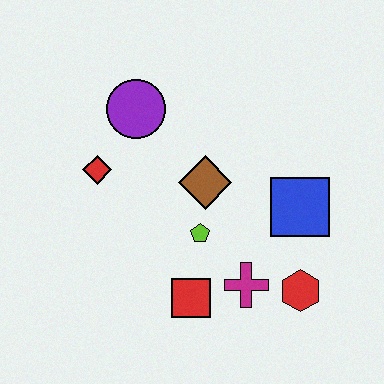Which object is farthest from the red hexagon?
The purple circle is farthest from the red hexagon.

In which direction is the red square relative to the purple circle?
The red square is below the purple circle.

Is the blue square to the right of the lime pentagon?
Yes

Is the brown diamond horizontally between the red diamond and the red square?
No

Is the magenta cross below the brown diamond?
Yes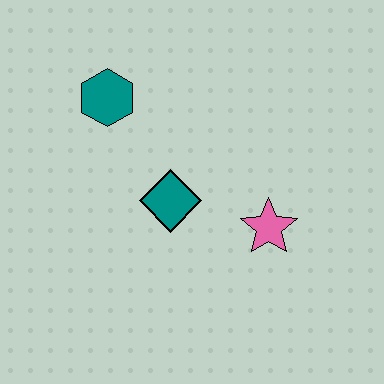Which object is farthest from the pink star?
The teal hexagon is farthest from the pink star.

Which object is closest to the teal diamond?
The pink star is closest to the teal diamond.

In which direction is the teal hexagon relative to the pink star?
The teal hexagon is to the left of the pink star.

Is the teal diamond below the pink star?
No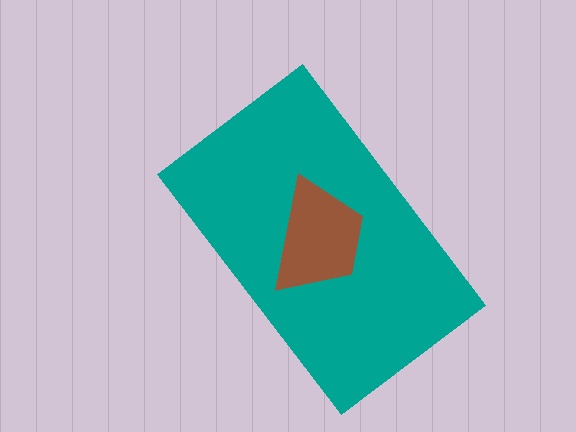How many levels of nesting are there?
2.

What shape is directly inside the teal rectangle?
The brown trapezoid.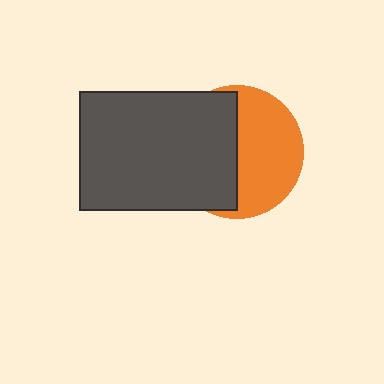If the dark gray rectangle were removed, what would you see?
You would see the complete orange circle.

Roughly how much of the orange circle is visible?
About half of it is visible (roughly 51%).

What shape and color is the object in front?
The object in front is a dark gray rectangle.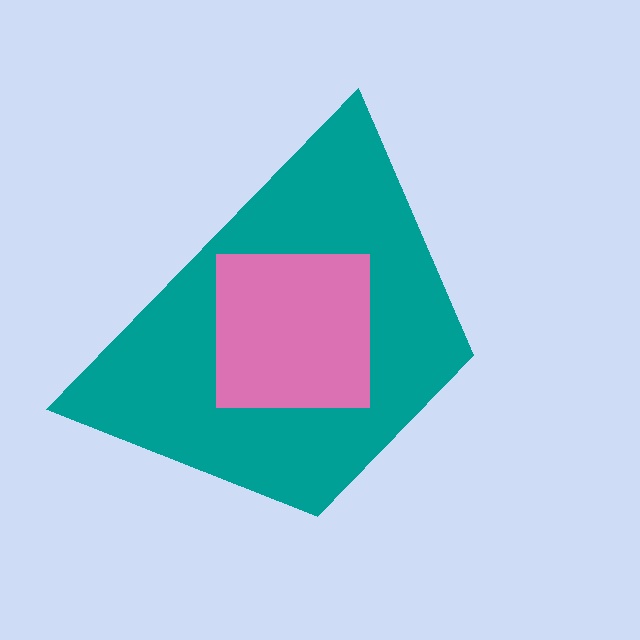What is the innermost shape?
The pink square.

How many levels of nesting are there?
2.